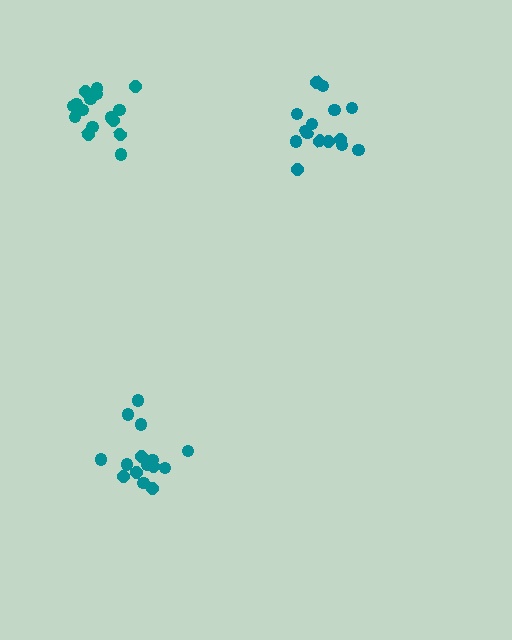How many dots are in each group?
Group 1: 15 dots, Group 2: 17 dots, Group 3: 15 dots (47 total).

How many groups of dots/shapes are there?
There are 3 groups.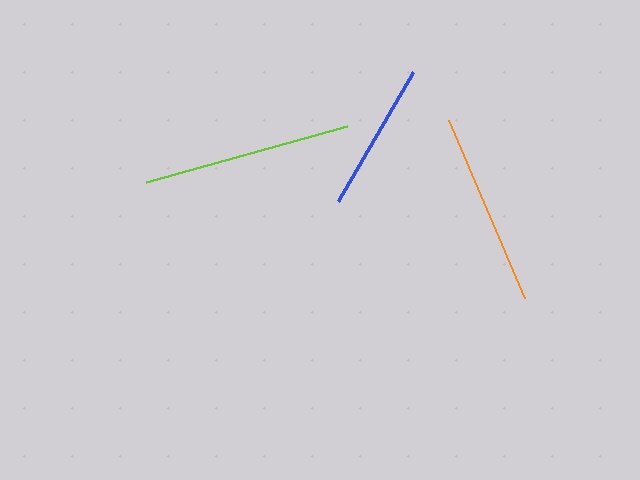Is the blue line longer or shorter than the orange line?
The orange line is longer than the blue line.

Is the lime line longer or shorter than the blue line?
The lime line is longer than the blue line.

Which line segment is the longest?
The lime line is the longest at approximately 208 pixels.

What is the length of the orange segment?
The orange segment is approximately 194 pixels long.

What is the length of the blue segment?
The blue segment is approximately 149 pixels long.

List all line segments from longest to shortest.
From longest to shortest: lime, orange, blue.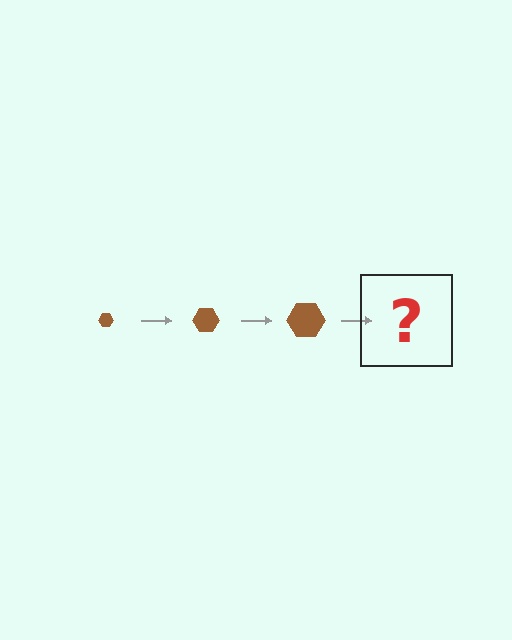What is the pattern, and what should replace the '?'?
The pattern is that the hexagon gets progressively larger each step. The '?' should be a brown hexagon, larger than the previous one.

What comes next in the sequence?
The next element should be a brown hexagon, larger than the previous one.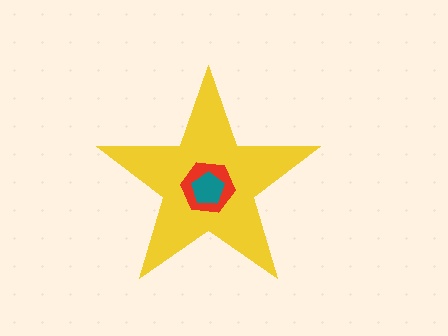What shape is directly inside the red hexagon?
The teal pentagon.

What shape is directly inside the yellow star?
The red hexagon.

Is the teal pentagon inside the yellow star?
Yes.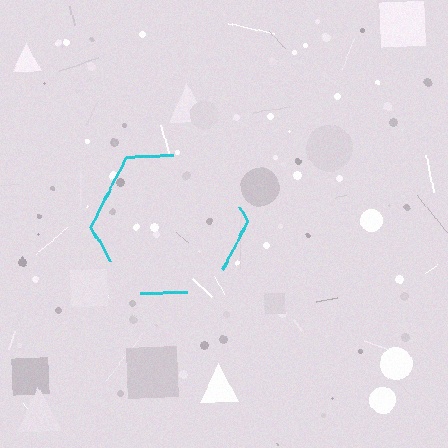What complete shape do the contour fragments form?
The contour fragments form a hexagon.